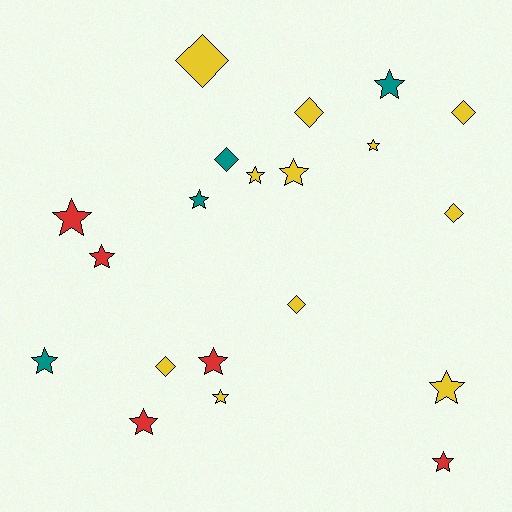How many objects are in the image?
There are 20 objects.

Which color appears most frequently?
Yellow, with 11 objects.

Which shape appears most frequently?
Star, with 13 objects.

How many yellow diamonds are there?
There are 6 yellow diamonds.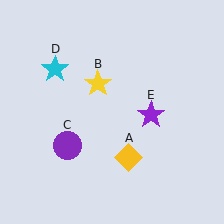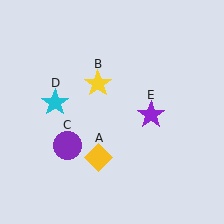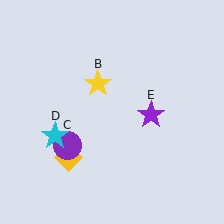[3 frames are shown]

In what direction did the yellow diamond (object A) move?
The yellow diamond (object A) moved left.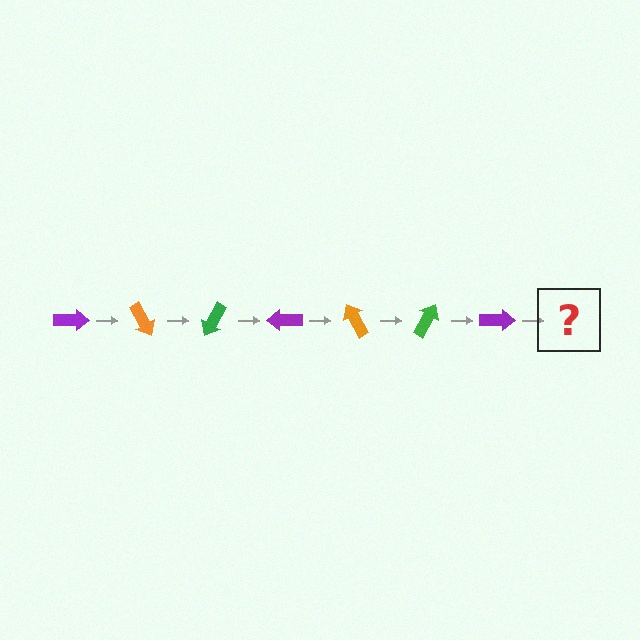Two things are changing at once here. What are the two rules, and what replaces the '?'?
The two rules are that it rotates 60 degrees each step and the color cycles through purple, orange, and green. The '?' should be an orange arrow, rotated 420 degrees from the start.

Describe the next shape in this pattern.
It should be an orange arrow, rotated 420 degrees from the start.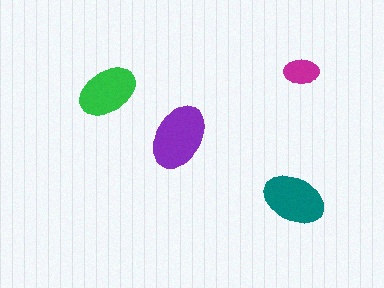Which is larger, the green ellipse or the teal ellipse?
The teal one.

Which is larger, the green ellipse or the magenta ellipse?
The green one.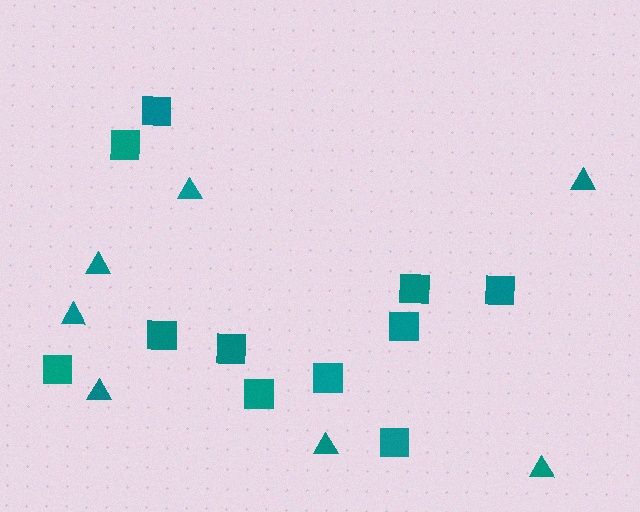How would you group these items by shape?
There are 2 groups: one group of triangles (7) and one group of squares (11).